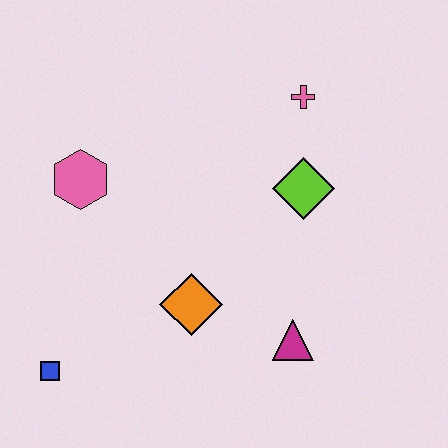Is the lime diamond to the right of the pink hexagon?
Yes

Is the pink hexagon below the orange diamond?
No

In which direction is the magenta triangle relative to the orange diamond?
The magenta triangle is to the right of the orange diamond.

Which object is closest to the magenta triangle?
The orange diamond is closest to the magenta triangle.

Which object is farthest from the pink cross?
The blue square is farthest from the pink cross.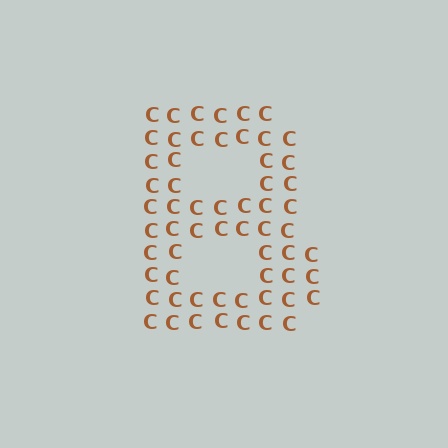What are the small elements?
The small elements are letter C's.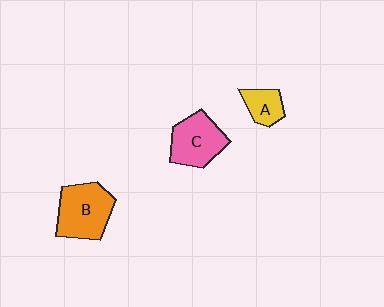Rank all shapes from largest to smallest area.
From largest to smallest: B (orange), C (pink), A (yellow).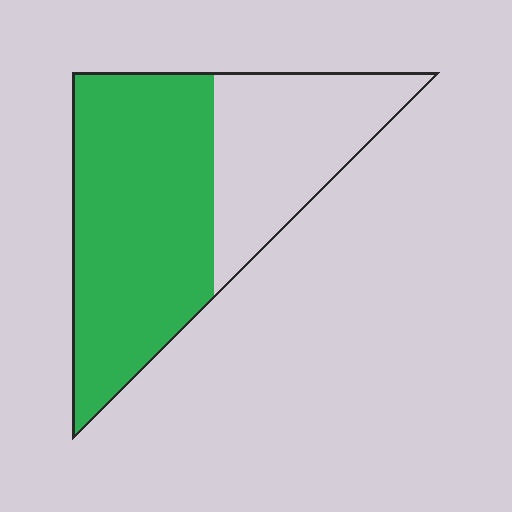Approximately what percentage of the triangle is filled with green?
Approximately 60%.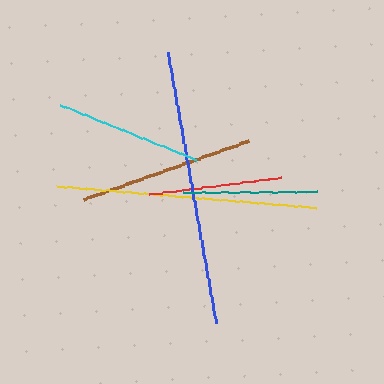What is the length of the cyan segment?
The cyan segment is approximately 147 pixels long.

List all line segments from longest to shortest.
From longest to shortest: blue, yellow, brown, cyan, teal, red.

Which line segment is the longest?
The blue line is the longest at approximately 276 pixels.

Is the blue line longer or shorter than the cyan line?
The blue line is longer than the cyan line.